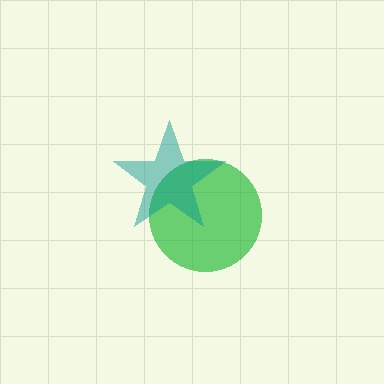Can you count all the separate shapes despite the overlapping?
Yes, there are 2 separate shapes.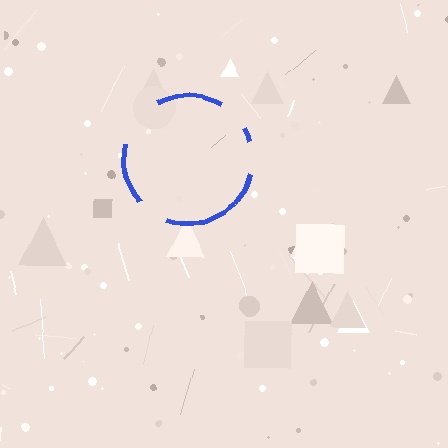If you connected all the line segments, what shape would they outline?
They would outline a circle.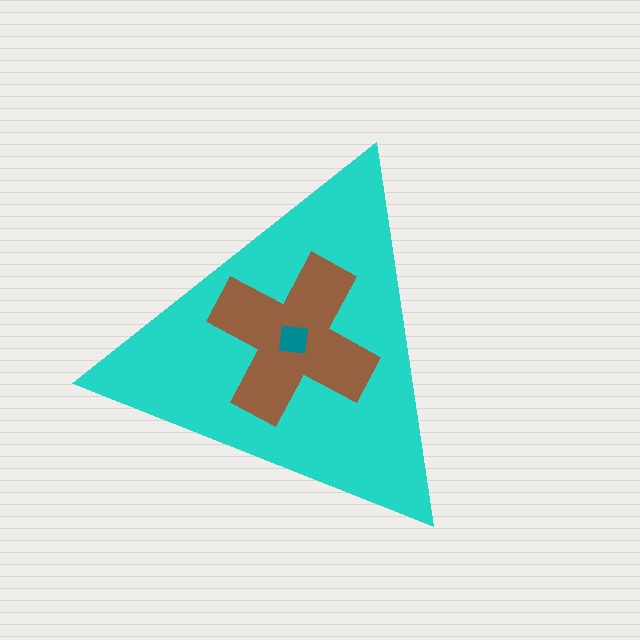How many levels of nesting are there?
3.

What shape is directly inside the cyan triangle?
The brown cross.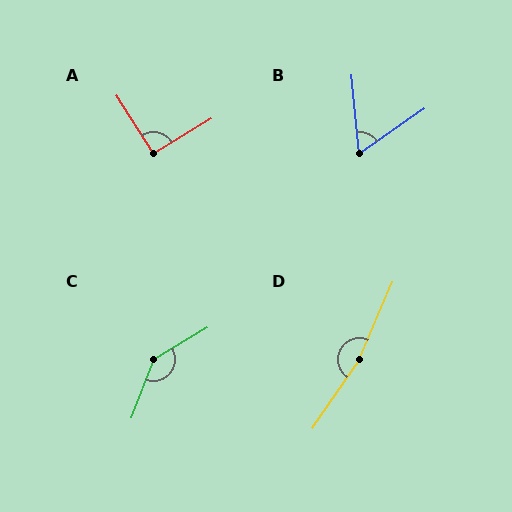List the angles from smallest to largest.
B (61°), A (92°), C (142°), D (169°).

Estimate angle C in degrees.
Approximately 142 degrees.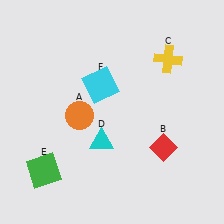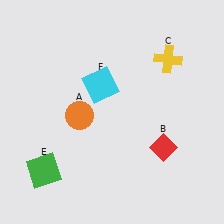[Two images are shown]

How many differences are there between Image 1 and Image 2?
There is 1 difference between the two images.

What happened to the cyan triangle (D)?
The cyan triangle (D) was removed in Image 2. It was in the bottom-left area of Image 1.